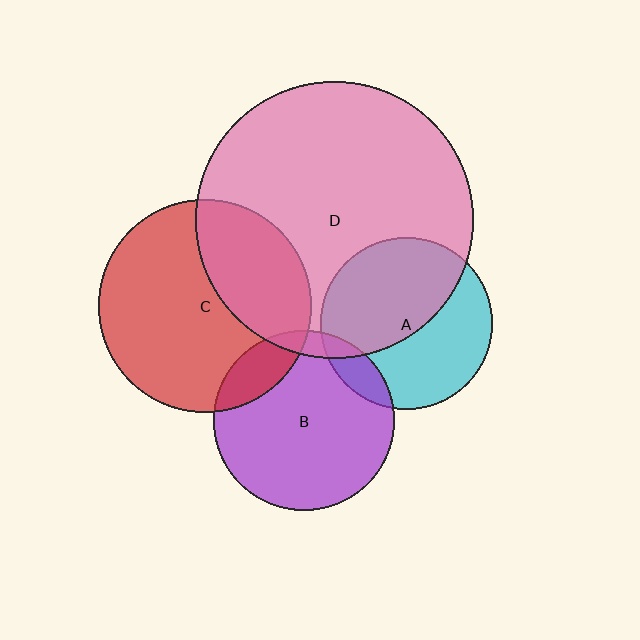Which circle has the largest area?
Circle D (pink).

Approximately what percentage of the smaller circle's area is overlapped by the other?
Approximately 55%.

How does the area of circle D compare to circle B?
Approximately 2.4 times.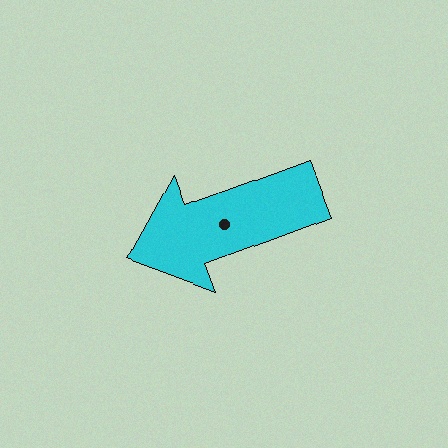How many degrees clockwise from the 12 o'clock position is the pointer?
Approximately 250 degrees.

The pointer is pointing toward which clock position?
Roughly 8 o'clock.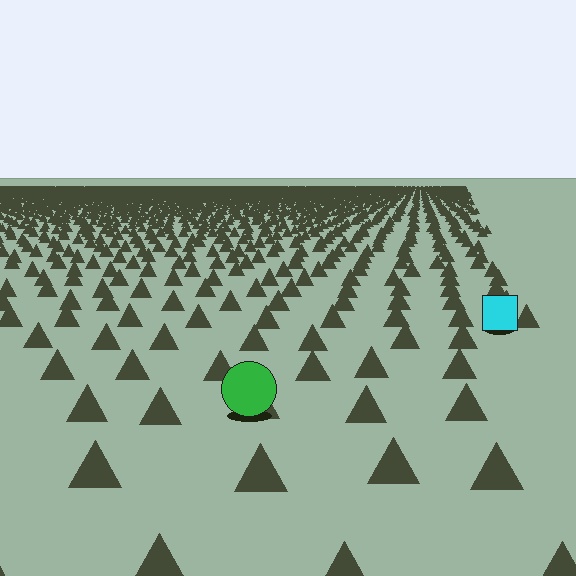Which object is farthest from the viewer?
The cyan square is farthest from the viewer. It appears smaller and the ground texture around it is denser.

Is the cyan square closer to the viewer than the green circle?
No. The green circle is closer — you can tell from the texture gradient: the ground texture is coarser near it.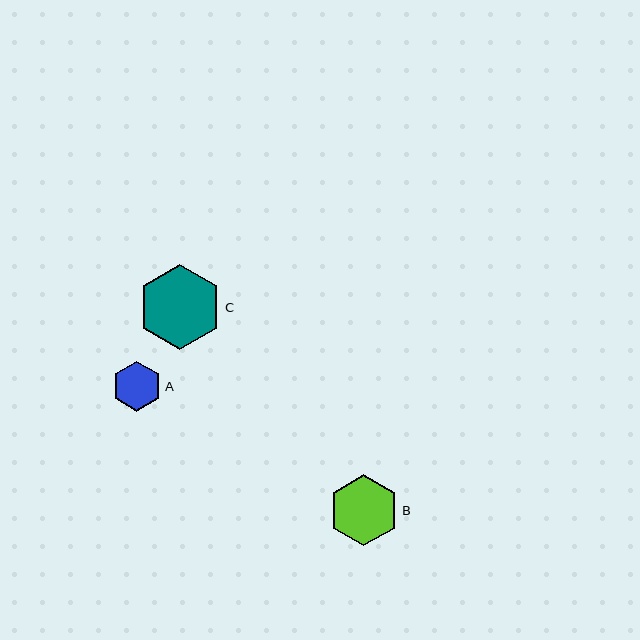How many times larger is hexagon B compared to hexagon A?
Hexagon B is approximately 1.4 times the size of hexagon A.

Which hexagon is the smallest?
Hexagon A is the smallest with a size of approximately 50 pixels.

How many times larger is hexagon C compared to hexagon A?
Hexagon C is approximately 1.7 times the size of hexagon A.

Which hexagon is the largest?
Hexagon C is the largest with a size of approximately 84 pixels.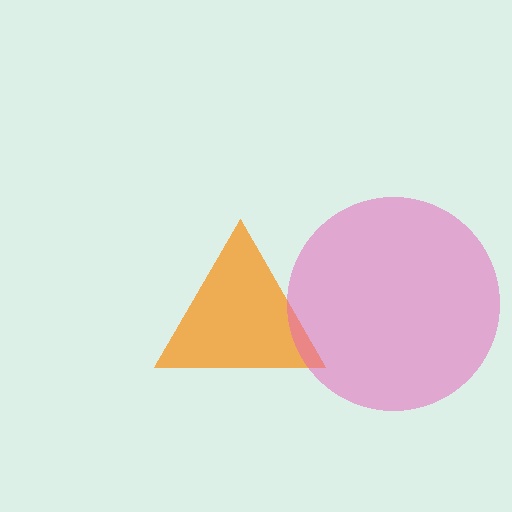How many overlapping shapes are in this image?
There are 2 overlapping shapes in the image.